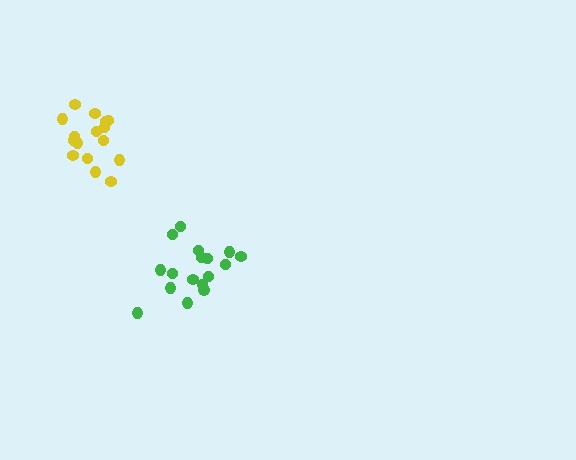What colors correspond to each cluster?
The clusters are colored: green, yellow.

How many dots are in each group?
Group 1: 17 dots, Group 2: 16 dots (33 total).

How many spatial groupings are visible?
There are 2 spatial groupings.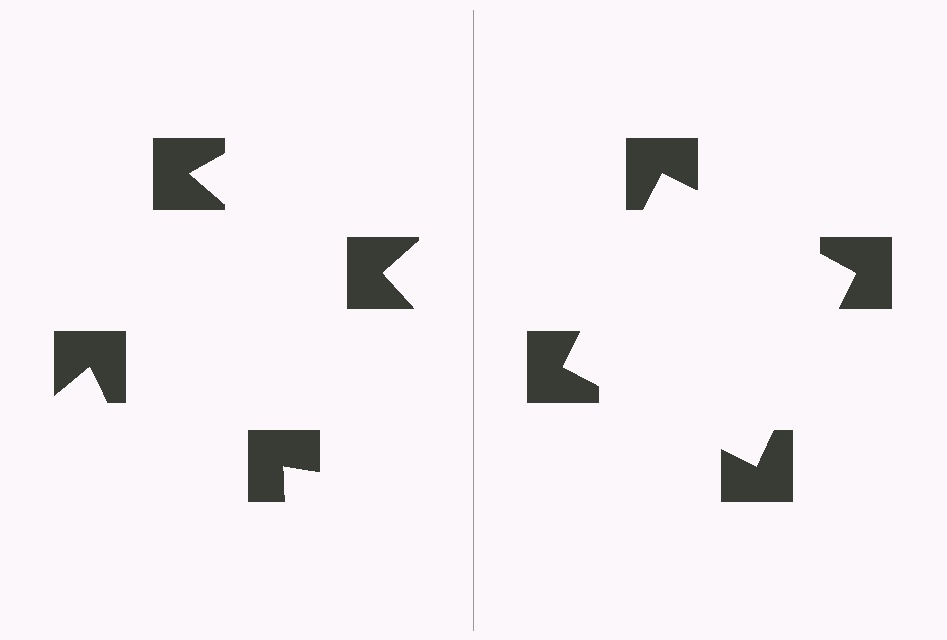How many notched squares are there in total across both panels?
8 — 4 on each side.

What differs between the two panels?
The notched squares are positioned identically on both sides; only the wedge orientations differ. On the right they align to a square; on the left they are misaligned.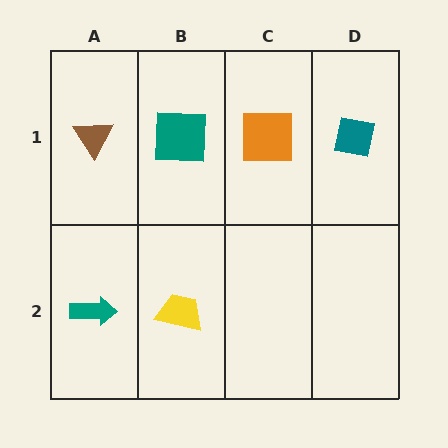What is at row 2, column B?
A yellow trapezoid.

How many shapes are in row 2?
2 shapes.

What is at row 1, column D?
A teal square.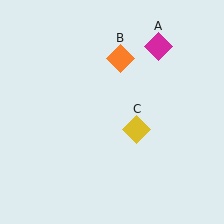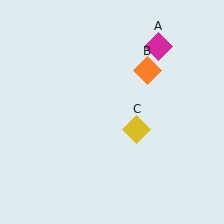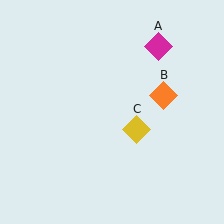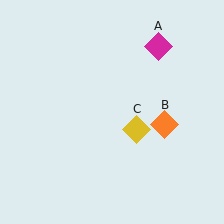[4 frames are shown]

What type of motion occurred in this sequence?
The orange diamond (object B) rotated clockwise around the center of the scene.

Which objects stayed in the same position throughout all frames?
Magenta diamond (object A) and yellow diamond (object C) remained stationary.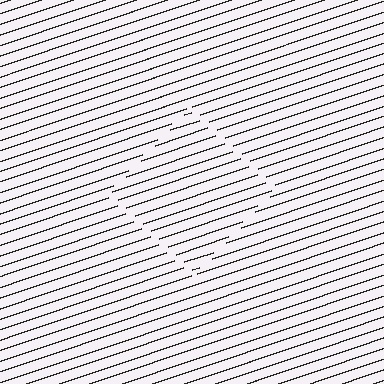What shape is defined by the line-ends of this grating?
An illusory square. The interior of the shape contains the same grating, shifted by half a period — the contour is defined by the phase discontinuity where line-ends from the inner and outer gratings abut.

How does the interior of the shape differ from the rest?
The interior of the shape contains the same grating, shifted by half a period — the contour is defined by the phase discontinuity where line-ends from the inner and outer gratings abut.